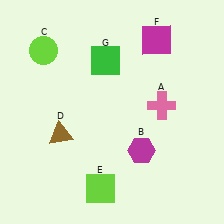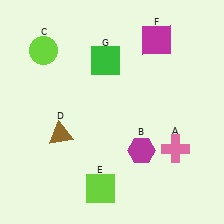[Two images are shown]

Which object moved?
The pink cross (A) moved down.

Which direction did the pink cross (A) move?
The pink cross (A) moved down.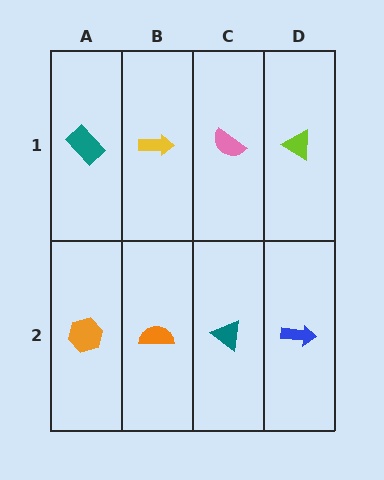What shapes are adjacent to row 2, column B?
A yellow arrow (row 1, column B), an orange hexagon (row 2, column A), a teal triangle (row 2, column C).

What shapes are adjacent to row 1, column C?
A teal triangle (row 2, column C), a yellow arrow (row 1, column B), a lime triangle (row 1, column D).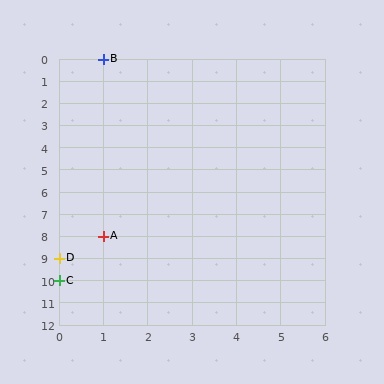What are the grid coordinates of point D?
Point D is at grid coordinates (0, 9).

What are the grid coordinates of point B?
Point B is at grid coordinates (1, 0).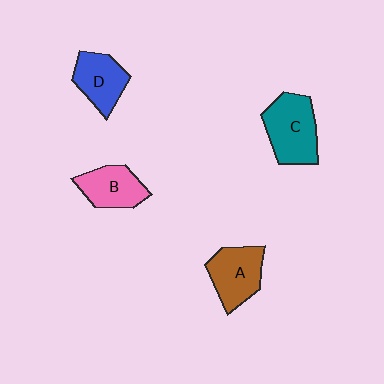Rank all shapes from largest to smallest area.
From largest to smallest: C (teal), A (brown), B (pink), D (blue).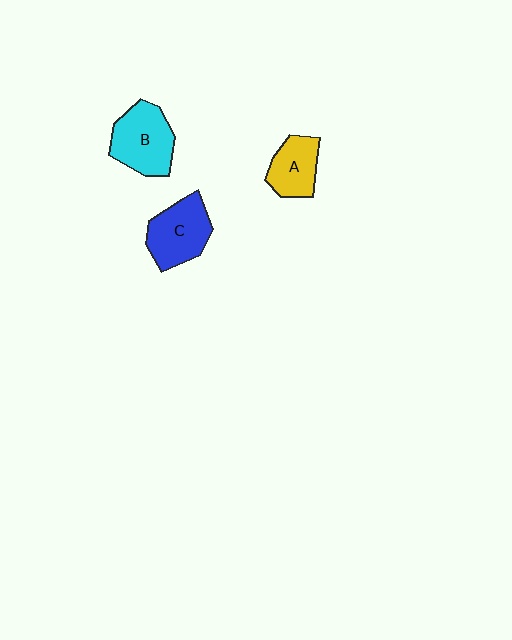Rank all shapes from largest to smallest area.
From largest to smallest: B (cyan), C (blue), A (yellow).